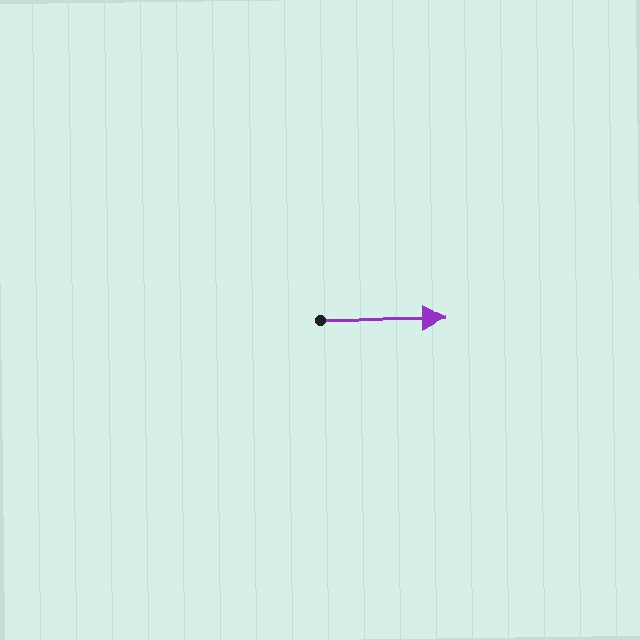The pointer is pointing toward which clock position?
Roughly 3 o'clock.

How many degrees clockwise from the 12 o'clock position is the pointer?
Approximately 89 degrees.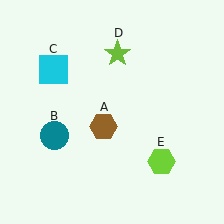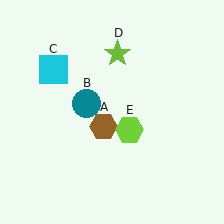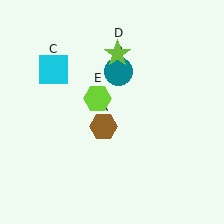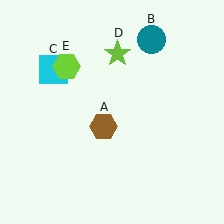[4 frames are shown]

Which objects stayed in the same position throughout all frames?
Brown hexagon (object A) and cyan square (object C) and lime star (object D) remained stationary.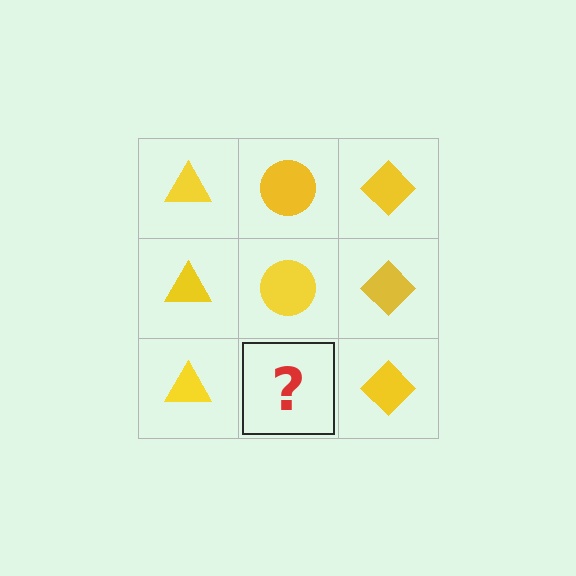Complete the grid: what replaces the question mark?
The question mark should be replaced with a yellow circle.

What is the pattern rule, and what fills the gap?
The rule is that each column has a consistent shape. The gap should be filled with a yellow circle.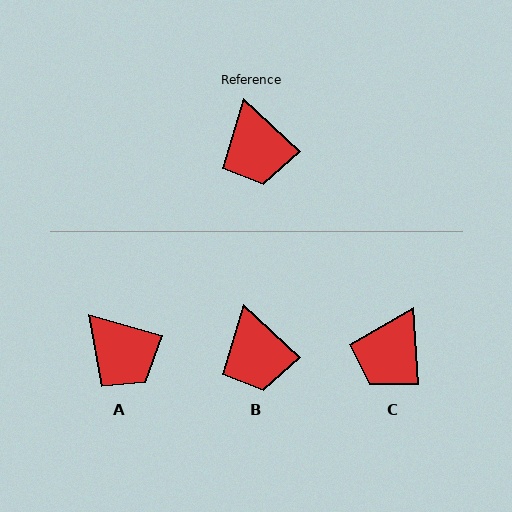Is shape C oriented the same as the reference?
No, it is off by about 43 degrees.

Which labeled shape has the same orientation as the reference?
B.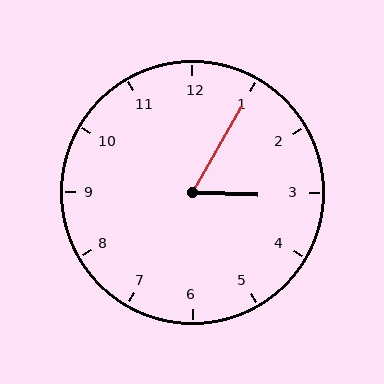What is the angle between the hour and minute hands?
Approximately 62 degrees.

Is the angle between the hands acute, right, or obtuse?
It is acute.